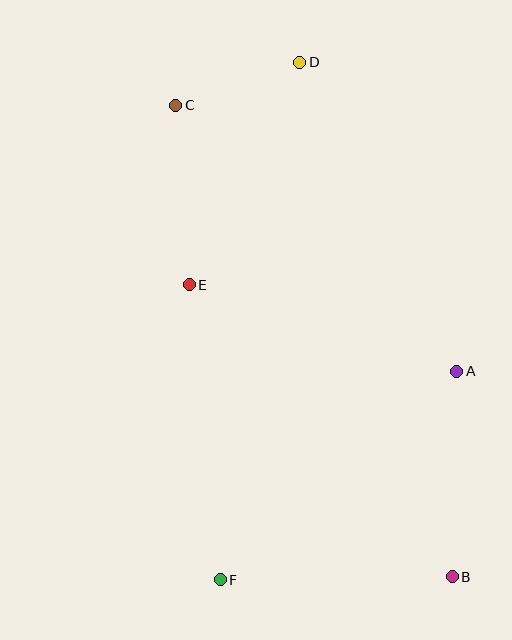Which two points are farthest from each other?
Points B and C are farthest from each other.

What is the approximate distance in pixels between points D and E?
The distance between D and E is approximately 248 pixels.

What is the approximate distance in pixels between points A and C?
The distance between A and C is approximately 387 pixels.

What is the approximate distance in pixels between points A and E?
The distance between A and E is approximately 281 pixels.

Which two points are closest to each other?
Points C and D are closest to each other.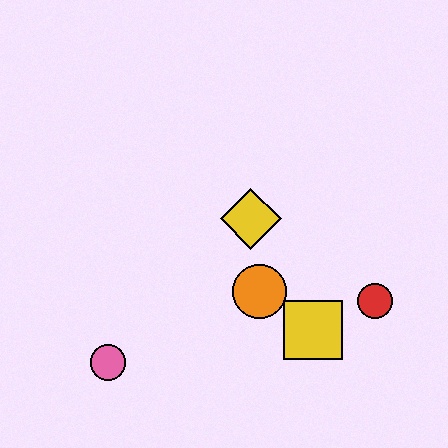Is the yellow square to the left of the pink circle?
No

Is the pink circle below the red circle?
Yes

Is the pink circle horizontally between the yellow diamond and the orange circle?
No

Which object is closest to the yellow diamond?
The orange circle is closest to the yellow diamond.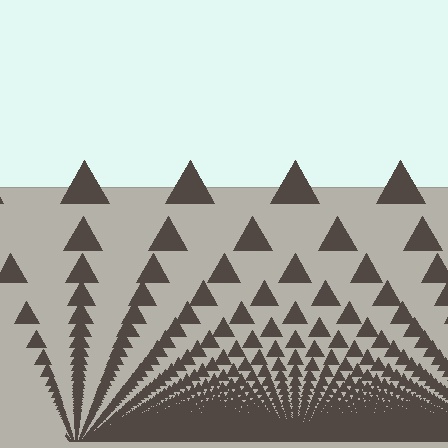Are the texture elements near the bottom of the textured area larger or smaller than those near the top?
Smaller. The gradient is inverted — elements near the bottom are smaller and denser.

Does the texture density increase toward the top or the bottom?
Density increases toward the bottom.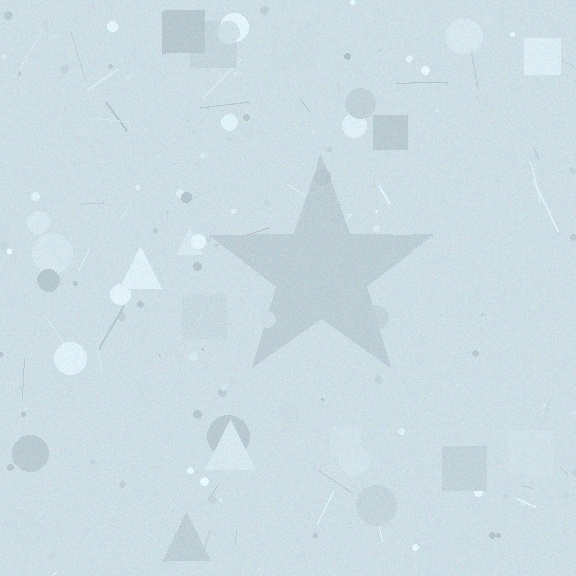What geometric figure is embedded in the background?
A star is embedded in the background.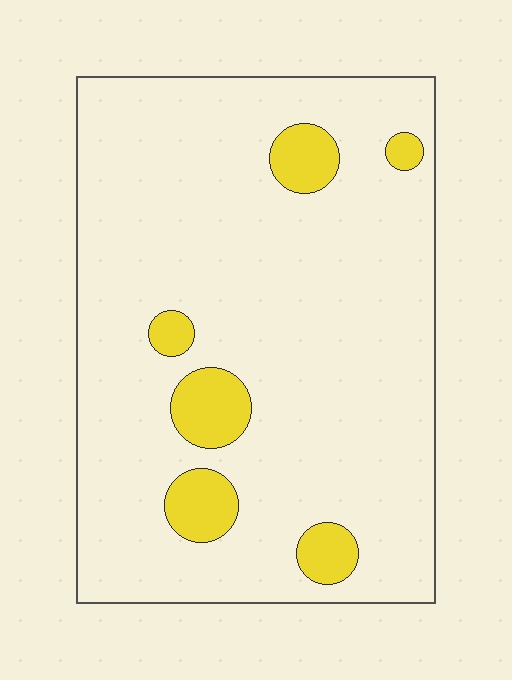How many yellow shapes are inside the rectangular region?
6.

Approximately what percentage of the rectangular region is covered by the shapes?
Approximately 10%.